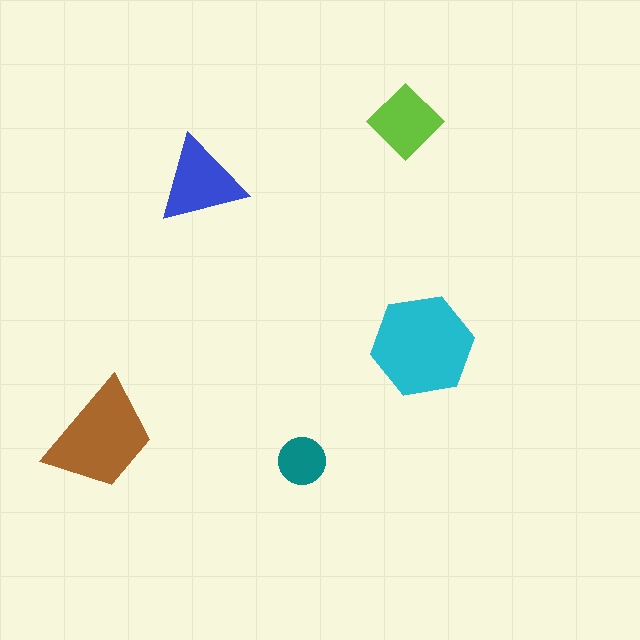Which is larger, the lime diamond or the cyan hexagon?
The cyan hexagon.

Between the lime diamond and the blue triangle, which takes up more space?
The blue triangle.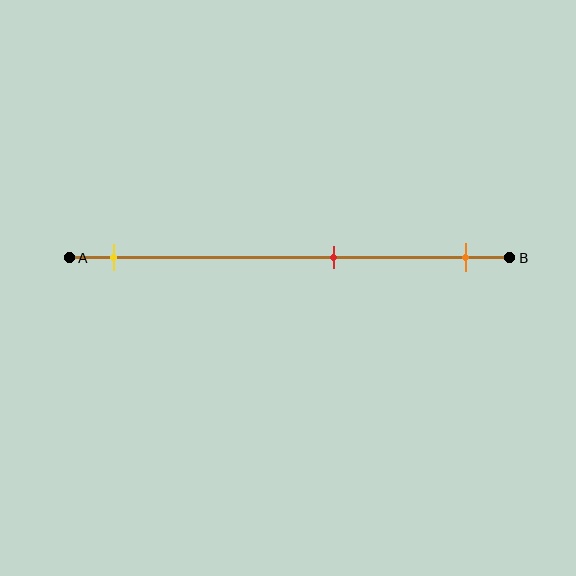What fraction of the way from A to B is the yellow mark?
The yellow mark is approximately 10% (0.1) of the way from A to B.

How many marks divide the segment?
There are 3 marks dividing the segment.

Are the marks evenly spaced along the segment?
No, the marks are not evenly spaced.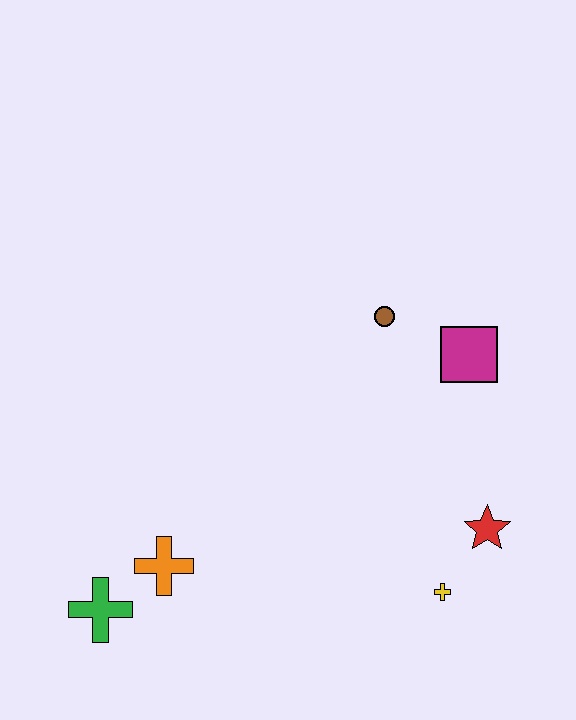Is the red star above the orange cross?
Yes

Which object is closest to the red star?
The yellow cross is closest to the red star.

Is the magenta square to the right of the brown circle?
Yes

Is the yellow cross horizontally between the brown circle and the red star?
Yes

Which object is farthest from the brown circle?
The green cross is farthest from the brown circle.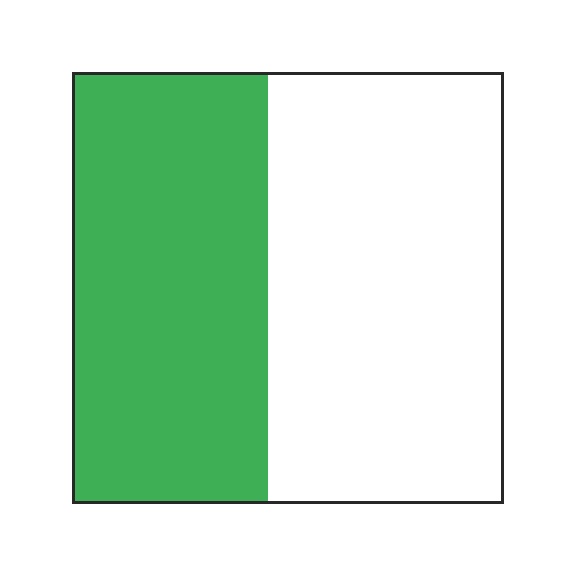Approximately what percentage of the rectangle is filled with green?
Approximately 45%.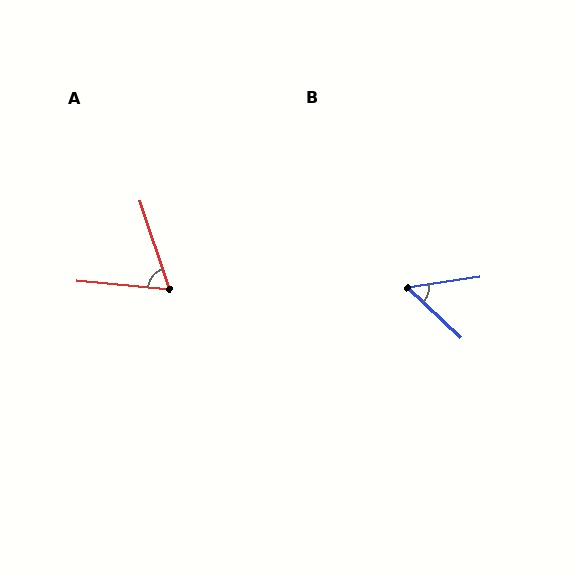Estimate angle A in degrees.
Approximately 66 degrees.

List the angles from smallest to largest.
B (52°), A (66°).